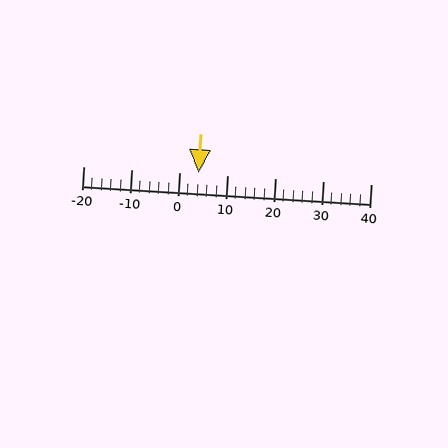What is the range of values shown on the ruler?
The ruler shows values from -20 to 40.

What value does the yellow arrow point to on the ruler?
The yellow arrow points to approximately 4.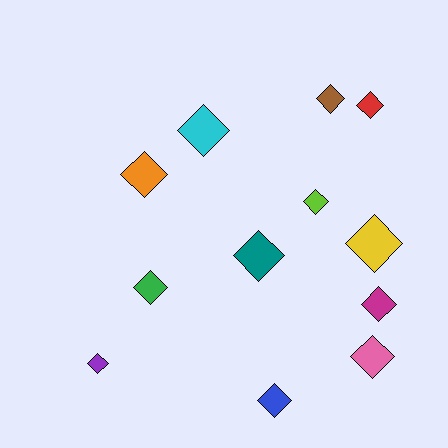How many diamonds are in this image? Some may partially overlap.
There are 12 diamonds.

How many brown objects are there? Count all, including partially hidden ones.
There is 1 brown object.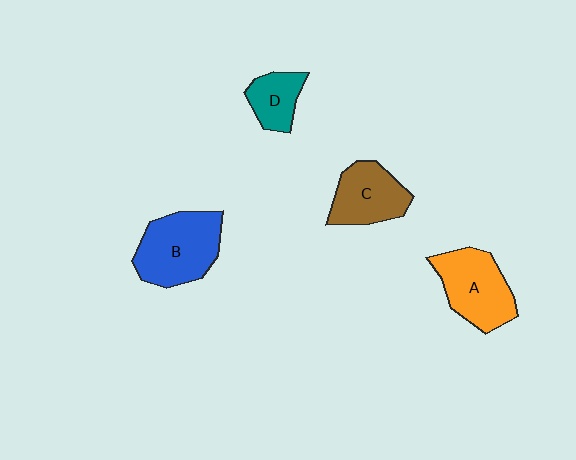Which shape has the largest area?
Shape B (blue).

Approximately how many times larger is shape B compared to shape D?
Approximately 2.0 times.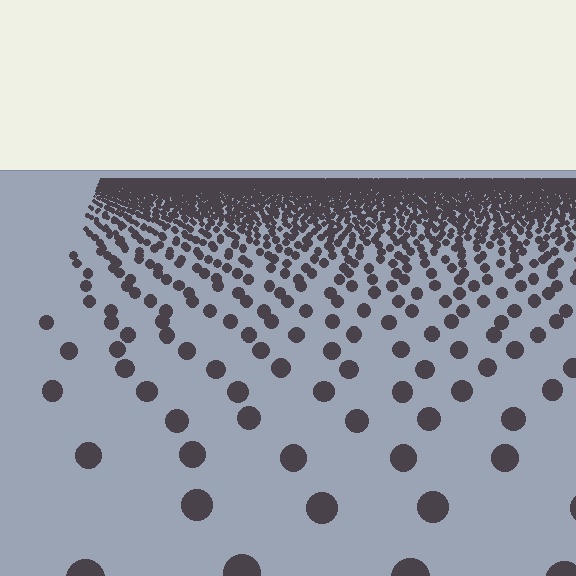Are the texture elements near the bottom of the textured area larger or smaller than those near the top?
Larger. Near the bottom, elements are closer to the viewer and appear at a bigger on-screen size.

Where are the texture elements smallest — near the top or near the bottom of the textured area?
Near the top.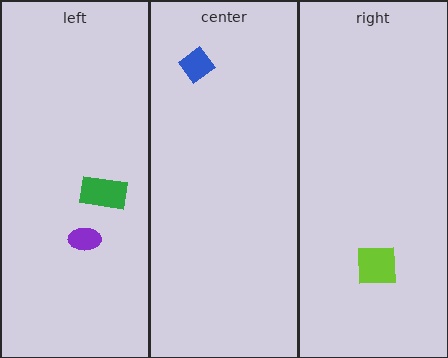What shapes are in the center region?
The blue diamond.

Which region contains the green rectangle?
The left region.